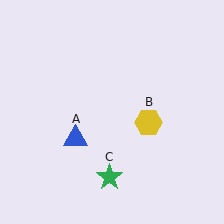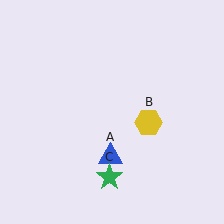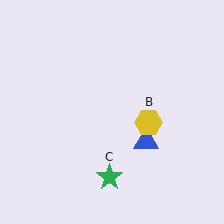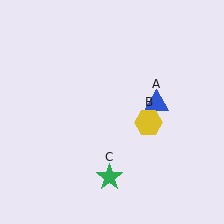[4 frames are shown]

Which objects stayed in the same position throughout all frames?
Yellow hexagon (object B) and green star (object C) remained stationary.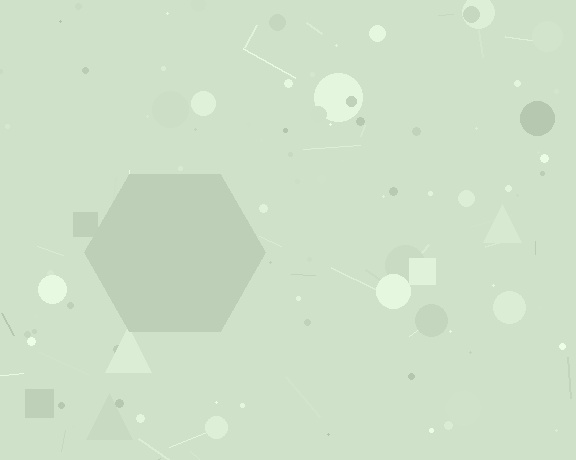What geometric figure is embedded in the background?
A hexagon is embedded in the background.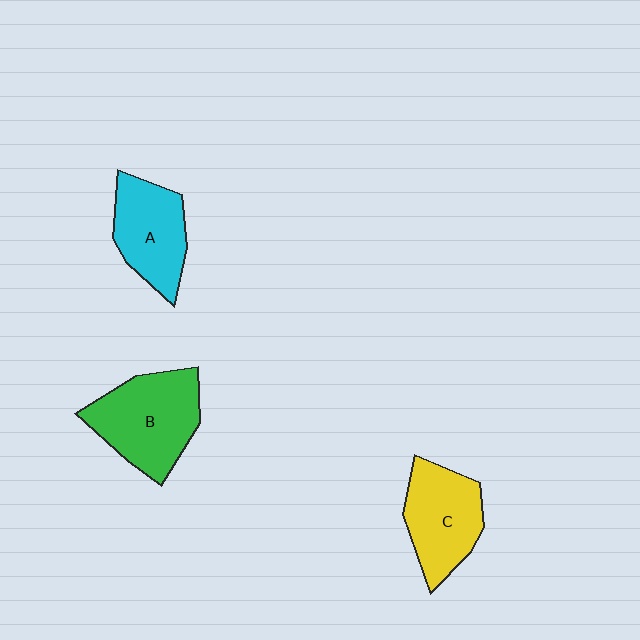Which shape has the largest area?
Shape B (green).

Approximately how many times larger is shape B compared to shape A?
Approximately 1.3 times.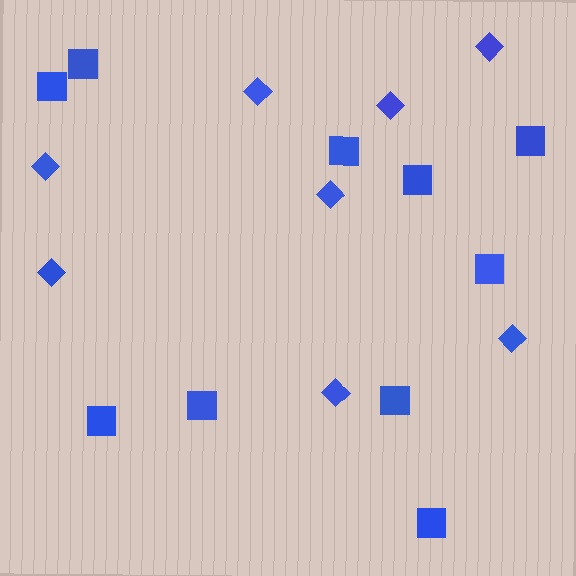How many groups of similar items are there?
There are 2 groups: one group of diamonds (8) and one group of squares (10).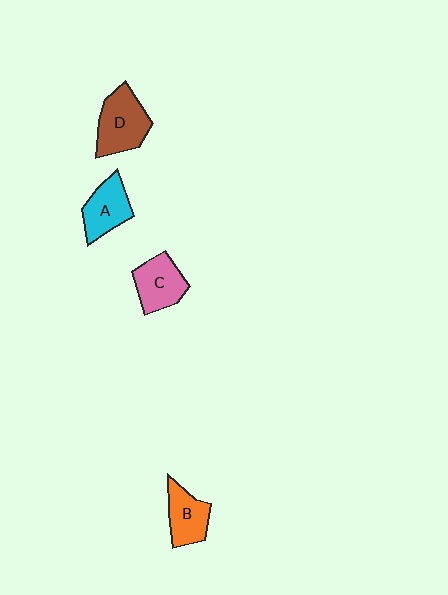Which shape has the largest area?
Shape D (brown).